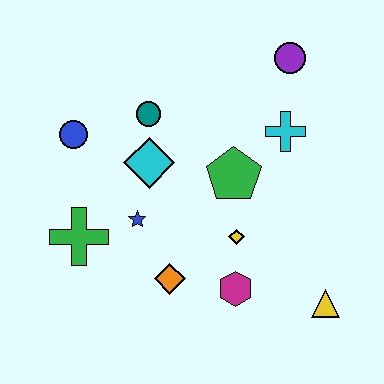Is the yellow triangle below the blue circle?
Yes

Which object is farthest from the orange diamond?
The purple circle is farthest from the orange diamond.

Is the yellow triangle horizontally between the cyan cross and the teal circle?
No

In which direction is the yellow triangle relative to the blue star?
The yellow triangle is to the right of the blue star.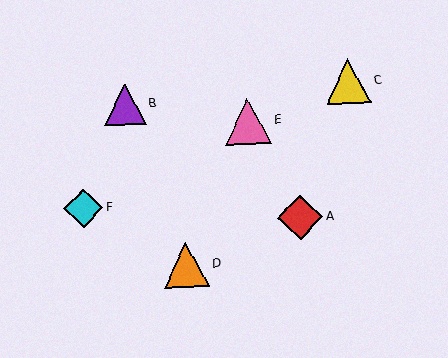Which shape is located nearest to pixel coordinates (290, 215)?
The red diamond (labeled A) at (300, 217) is nearest to that location.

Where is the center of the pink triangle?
The center of the pink triangle is at (248, 121).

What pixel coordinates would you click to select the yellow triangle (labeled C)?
Click at (348, 81) to select the yellow triangle C.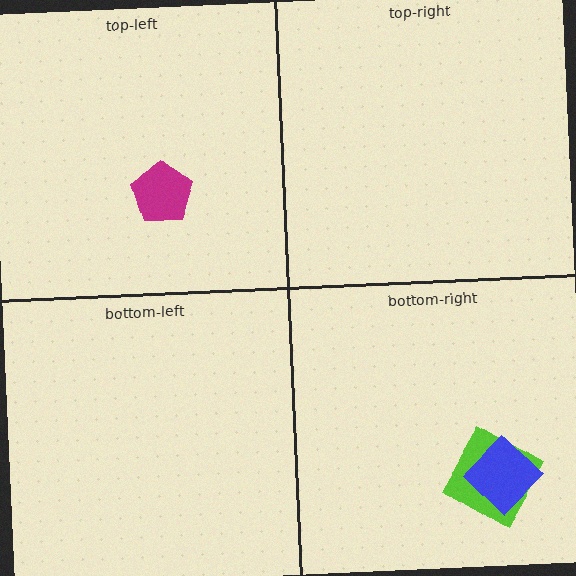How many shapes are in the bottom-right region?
2.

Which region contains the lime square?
The bottom-right region.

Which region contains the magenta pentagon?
The top-left region.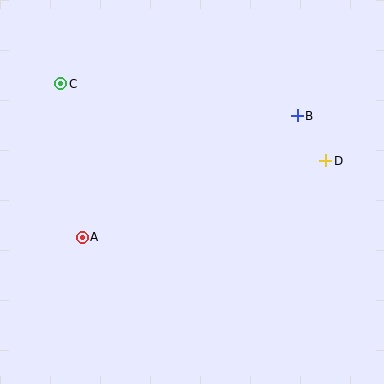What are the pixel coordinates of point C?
Point C is at (61, 84).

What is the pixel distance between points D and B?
The distance between D and B is 53 pixels.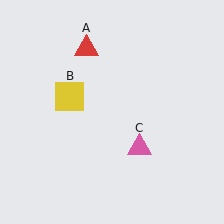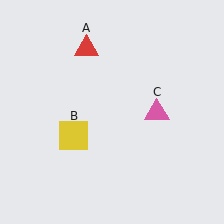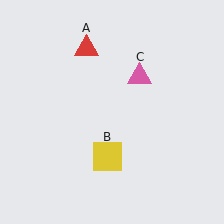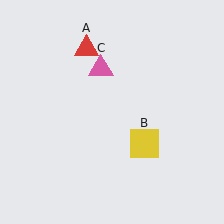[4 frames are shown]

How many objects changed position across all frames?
2 objects changed position: yellow square (object B), pink triangle (object C).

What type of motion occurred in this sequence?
The yellow square (object B), pink triangle (object C) rotated counterclockwise around the center of the scene.